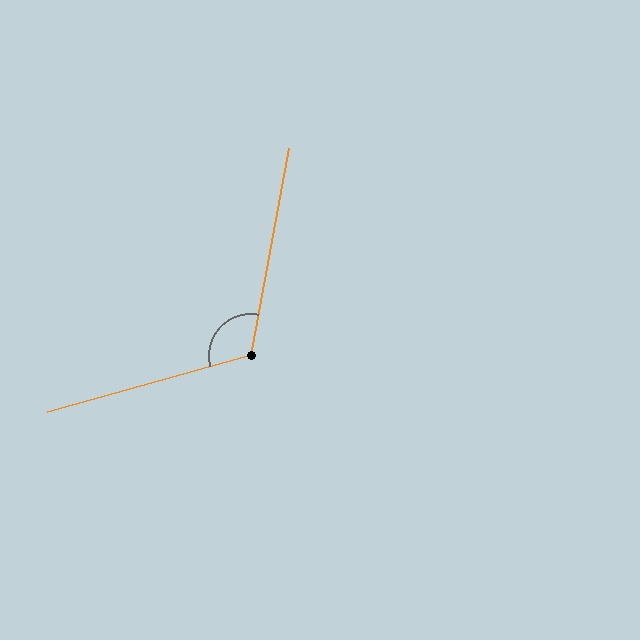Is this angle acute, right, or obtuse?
It is obtuse.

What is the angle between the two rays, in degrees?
Approximately 116 degrees.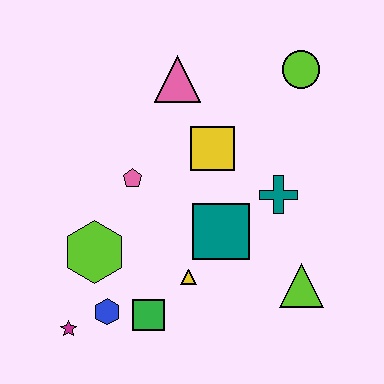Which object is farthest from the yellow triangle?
The lime circle is farthest from the yellow triangle.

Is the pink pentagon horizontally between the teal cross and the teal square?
No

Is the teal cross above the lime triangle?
Yes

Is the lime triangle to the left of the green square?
No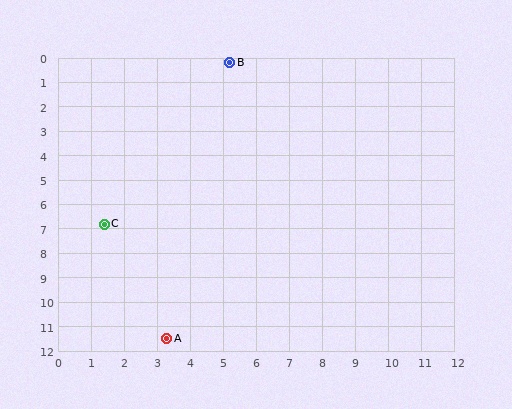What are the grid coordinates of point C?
Point C is at approximately (1.4, 6.8).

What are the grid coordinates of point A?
Point A is at approximately (3.3, 11.5).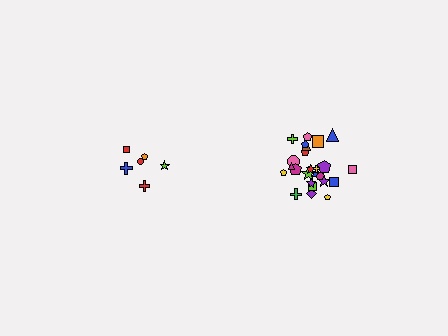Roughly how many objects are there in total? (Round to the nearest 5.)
Roughly 30 objects in total.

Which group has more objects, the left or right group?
The right group.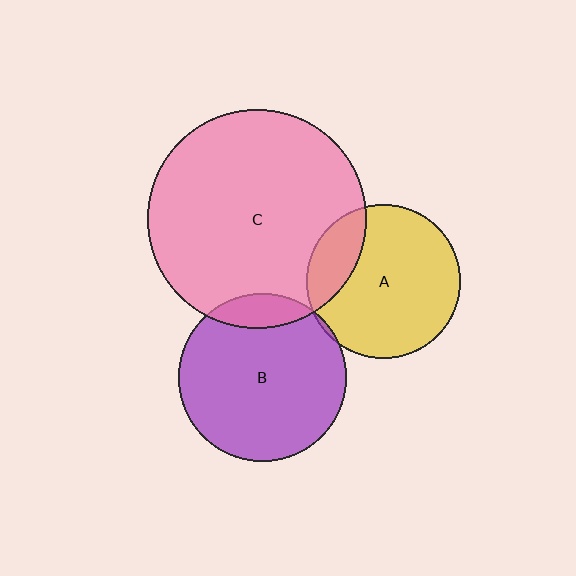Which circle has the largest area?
Circle C (pink).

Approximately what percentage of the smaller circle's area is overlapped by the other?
Approximately 20%.